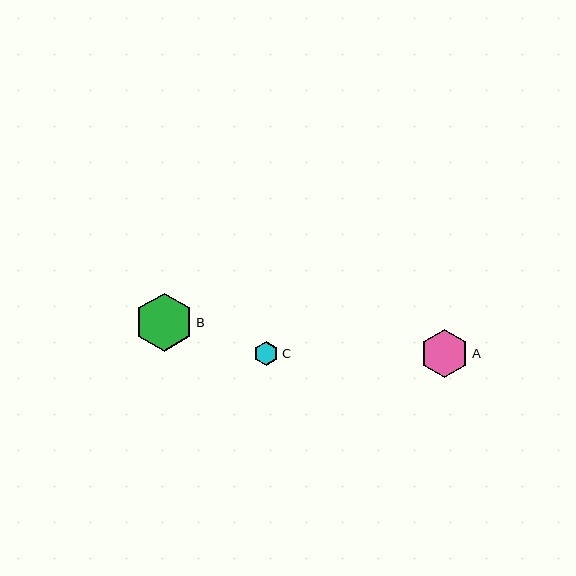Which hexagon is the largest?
Hexagon B is the largest with a size of approximately 58 pixels.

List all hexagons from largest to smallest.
From largest to smallest: B, A, C.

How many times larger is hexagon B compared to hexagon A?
Hexagon B is approximately 1.2 times the size of hexagon A.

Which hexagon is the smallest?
Hexagon C is the smallest with a size of approximately 24 pixels.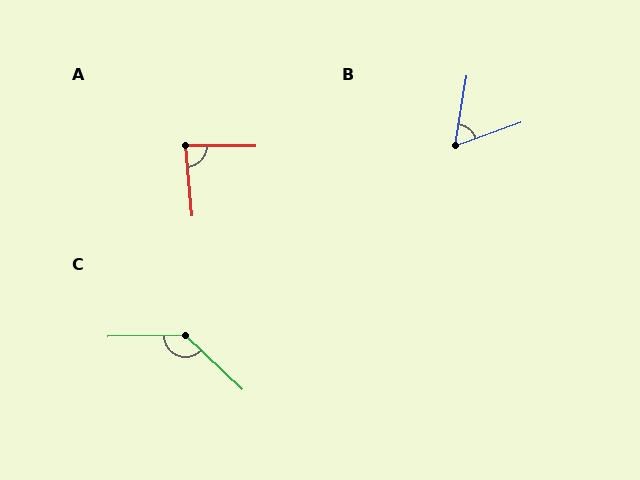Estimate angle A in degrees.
Approximately 84 degrees.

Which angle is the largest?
C, at approximately 135 degrees.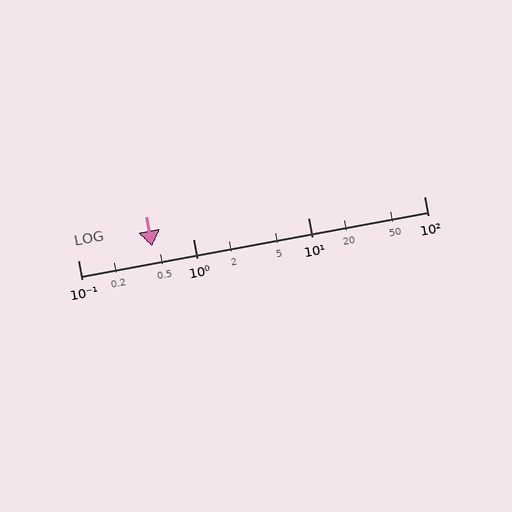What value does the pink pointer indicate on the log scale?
The pointer indicates approximately 0.44.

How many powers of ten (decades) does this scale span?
The scale spans 3 decades, from 0.1 to 100.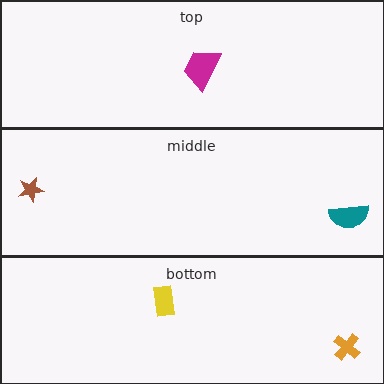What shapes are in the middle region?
The teal semicircle, the brown star.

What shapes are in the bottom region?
The yellow rectangle, the orange cross.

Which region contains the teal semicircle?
The middle region.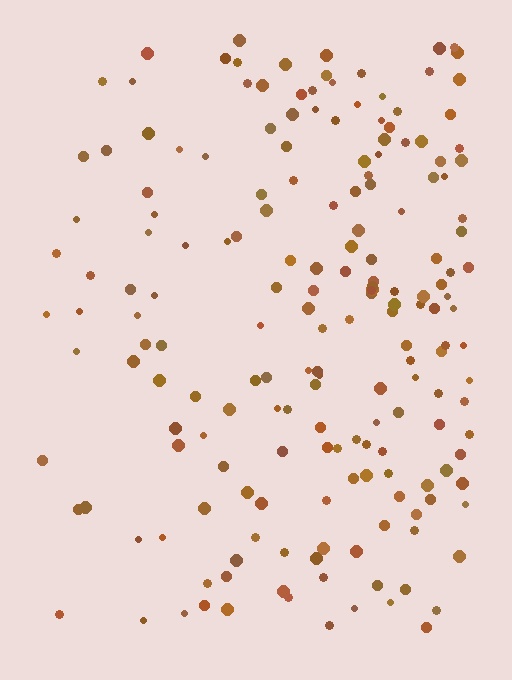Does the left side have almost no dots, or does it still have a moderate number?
Still a moderate number, just noticeably fewer than the right.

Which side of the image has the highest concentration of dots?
The right.